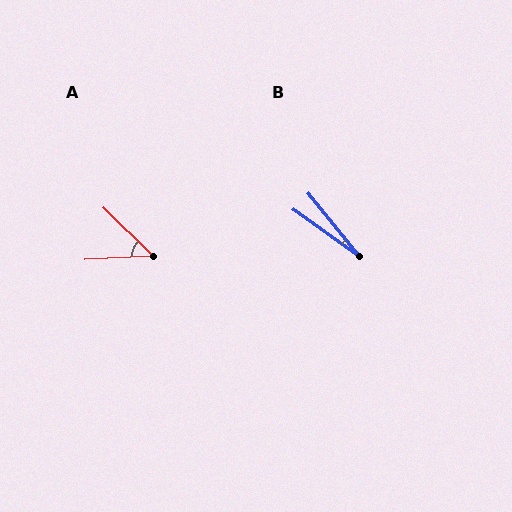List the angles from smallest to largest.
B (16°), A (47°).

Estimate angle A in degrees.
Approximately 47 degrees.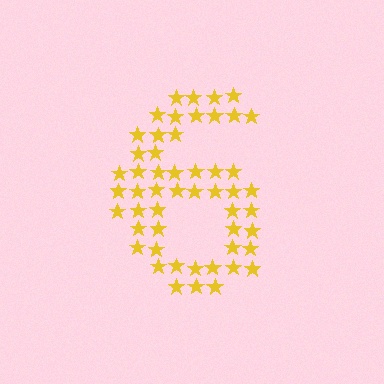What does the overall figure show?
The overall figure shows the digit 6.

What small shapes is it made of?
It is made of small stars.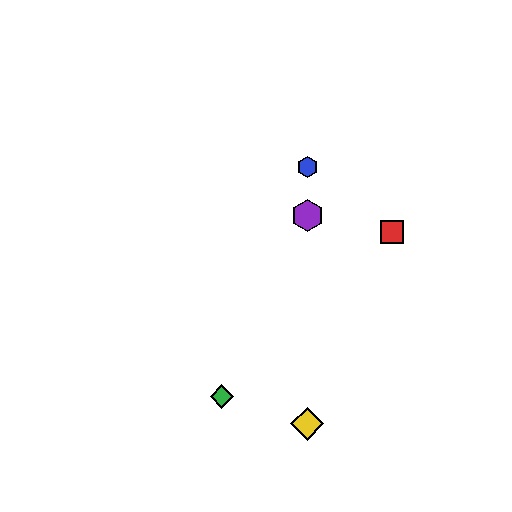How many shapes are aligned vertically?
3 shapes (the blue hexagon, the yellow diamond, the purple hexagon) are aligned vertically.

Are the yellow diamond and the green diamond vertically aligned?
No, the yellow diamond is at x≈307 and the green diamond is at x≈222.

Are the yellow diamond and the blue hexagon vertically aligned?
Yes, both are at x≈307.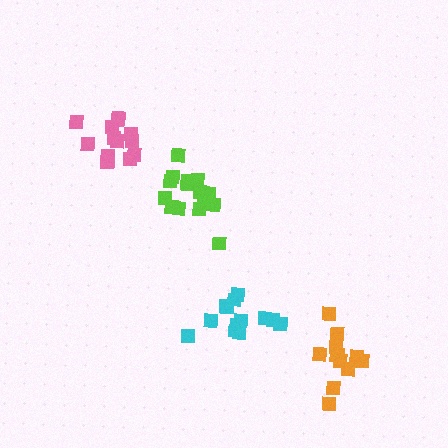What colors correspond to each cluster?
The clusters are colored: pink, lime, orange, cyan.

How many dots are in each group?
Group 1: 14 dots, Group 2: 15 dots, Group 3: 12 dots, Group 4: 13 dots (54 total).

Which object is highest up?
The pink cluster is topmost.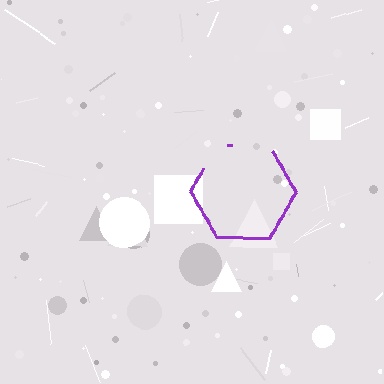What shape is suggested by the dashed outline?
The dashed outline suggests a hexagon.